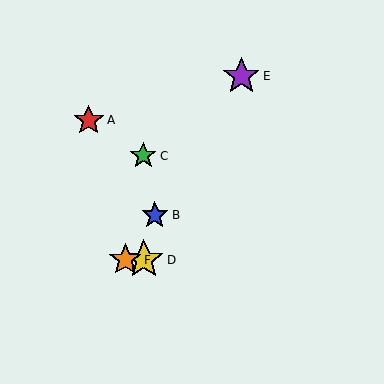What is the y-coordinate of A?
Object A is at y≈120.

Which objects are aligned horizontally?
Objects D, F are aligned horizontally.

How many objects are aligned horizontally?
2 objects (D, F) are aligned horizontally.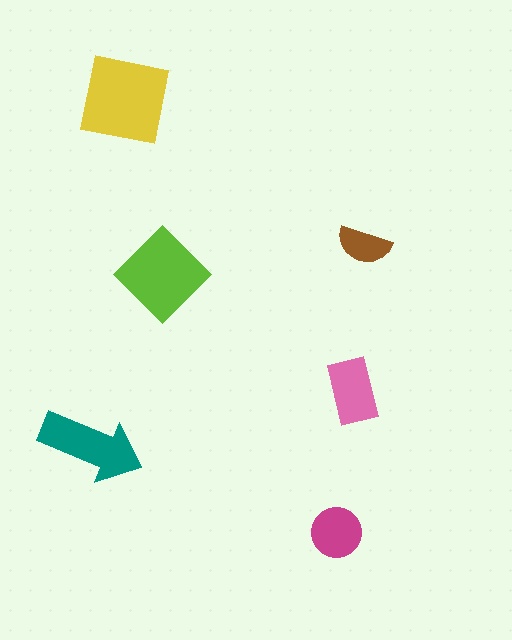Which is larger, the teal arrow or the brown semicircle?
The teal arrow.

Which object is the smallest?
The brown semicircle.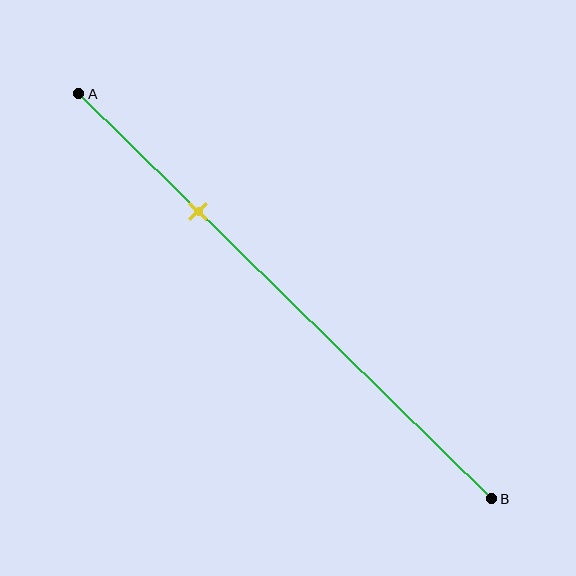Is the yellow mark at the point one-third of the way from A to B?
No, the mark is at about 30% from A, not at the 33% one-third point.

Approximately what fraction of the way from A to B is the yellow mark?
The yellow mark is approximately 30% of the way from A to B.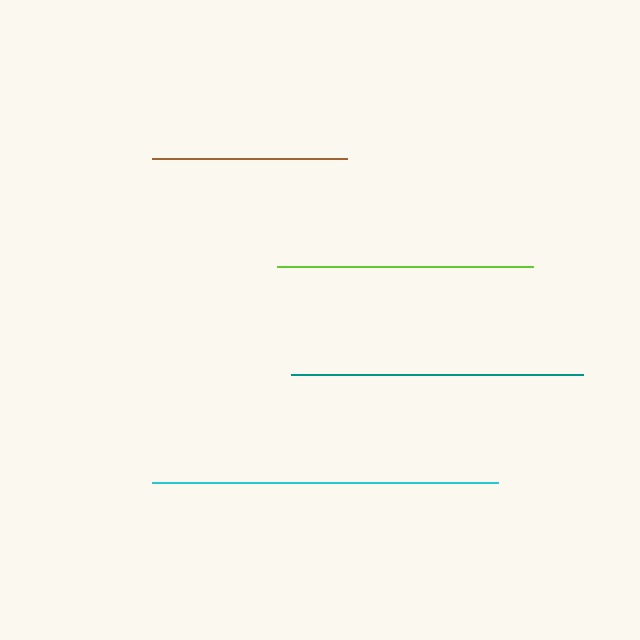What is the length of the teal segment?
The teal segment is approximately 292 pixels long.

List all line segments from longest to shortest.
From longest to shortest: cyan, teal, lime, brown.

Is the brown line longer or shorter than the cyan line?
The cyan line is longer than the brown line.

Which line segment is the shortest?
The brown line is the shortest at approximately 195 pixels.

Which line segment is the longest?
The cyan line is the longest at approximately 346 pixels.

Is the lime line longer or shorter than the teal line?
The teal line is longer than the lime line.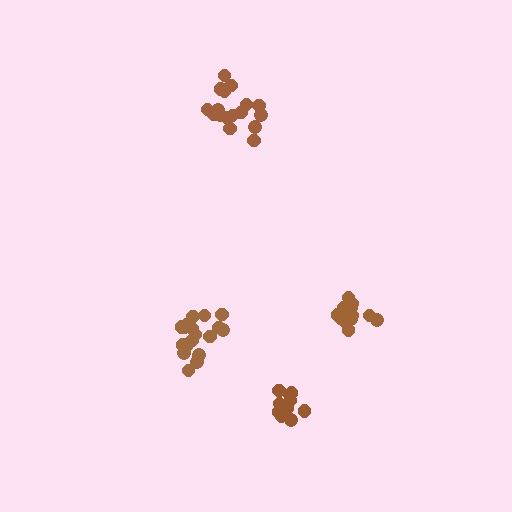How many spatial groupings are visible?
There are 4 spatial groupings.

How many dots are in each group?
Group 1: 12 dots, Group 2: 17 dots, Group 3: 15 dots, Group 4: 18 dots (62 total).